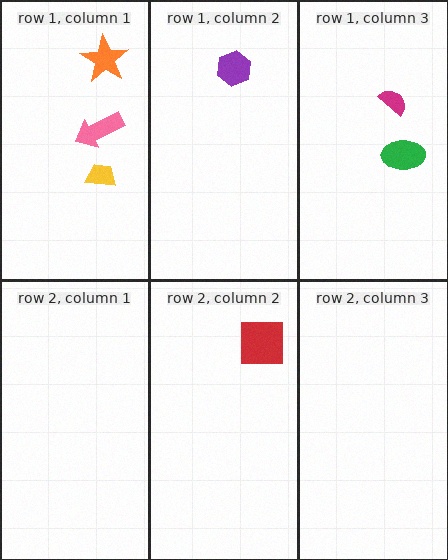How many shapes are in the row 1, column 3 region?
2.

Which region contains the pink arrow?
The row 1, column 1 region.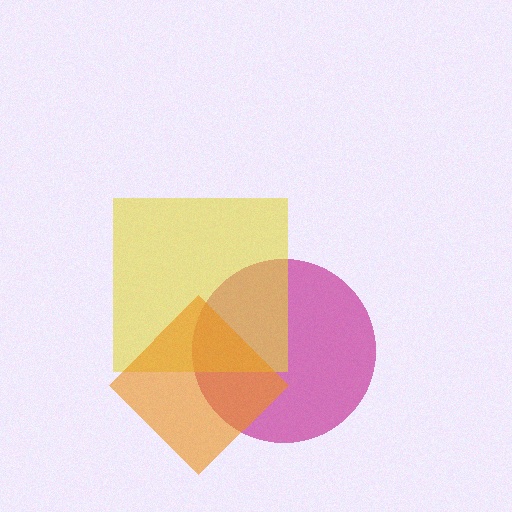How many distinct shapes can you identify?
There are 3 distinct shapes: a magenta circle, a yellow square, an orange diamond.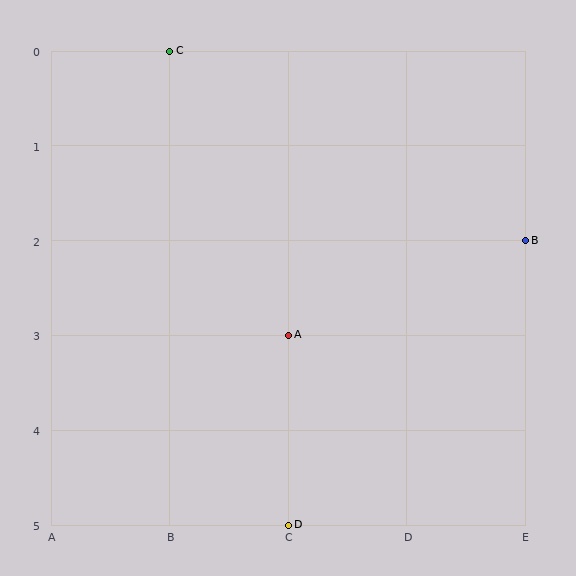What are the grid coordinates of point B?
Point B is at grid coordinates (E, 2).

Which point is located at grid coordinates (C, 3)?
Point A is at (C, 3).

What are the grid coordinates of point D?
Point D is at grid coordinates (C, 5).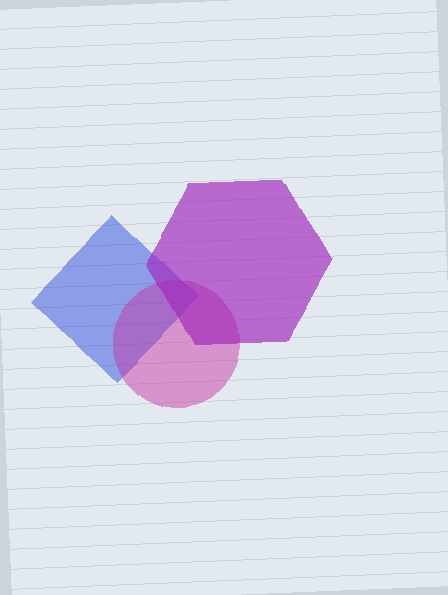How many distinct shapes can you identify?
There are 3 distinct shapes: a blue diamond, a magenta circle, a purple hexagon.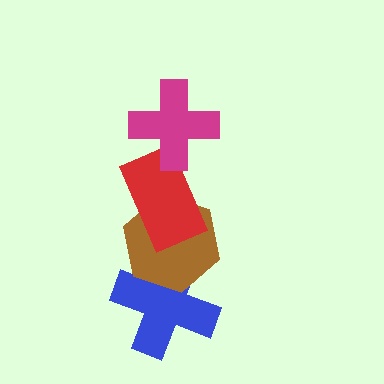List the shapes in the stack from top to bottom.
From top to bottom: the magenta cross, the red rectangle, the brown hexagon, the blue cross.